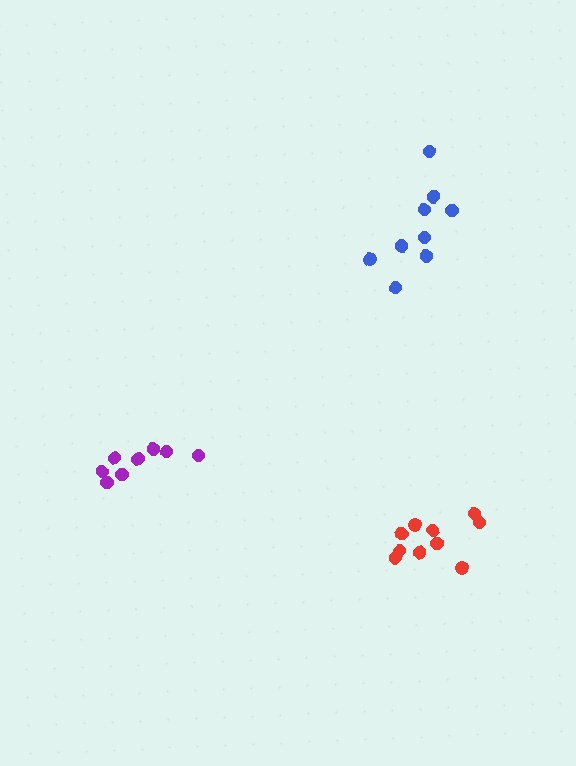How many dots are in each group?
Group 1: 9 dots, Group 2: 10 dots, Group 3: 8 dots (27 total).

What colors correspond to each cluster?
The clusters are colored: blue, red, purple.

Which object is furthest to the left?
The purple cluster is leftmost.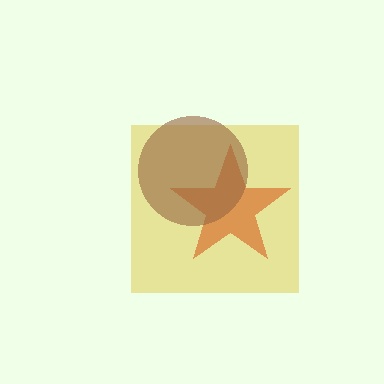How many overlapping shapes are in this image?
There are 3 overlapping shapes in the image.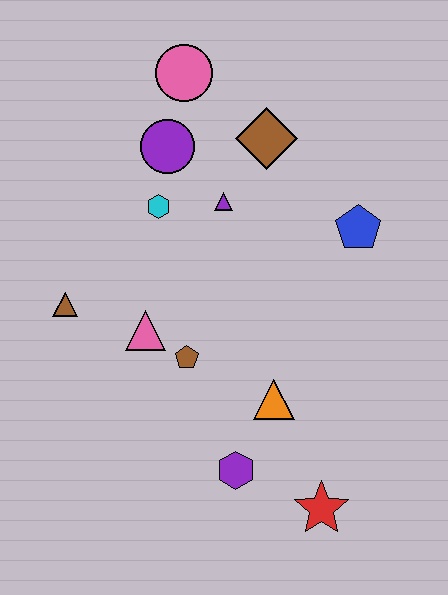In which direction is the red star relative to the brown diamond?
The red star is below the brown diamond.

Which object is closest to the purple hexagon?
The orange triangle is closest to the purple hexagon.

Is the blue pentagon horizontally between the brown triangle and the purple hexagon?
No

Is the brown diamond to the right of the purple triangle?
Yes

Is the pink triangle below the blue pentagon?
Yes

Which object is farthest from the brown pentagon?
The pink circle is farthest from the brown pentagon.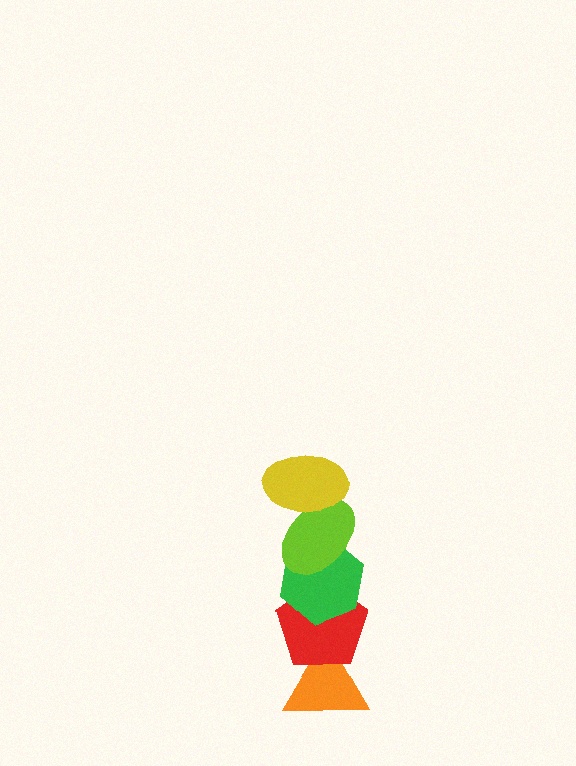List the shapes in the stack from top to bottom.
From top to bottom: the yellow ellipse, the lime ellipse, the green hexagon, the red pentagon, the orange triangle.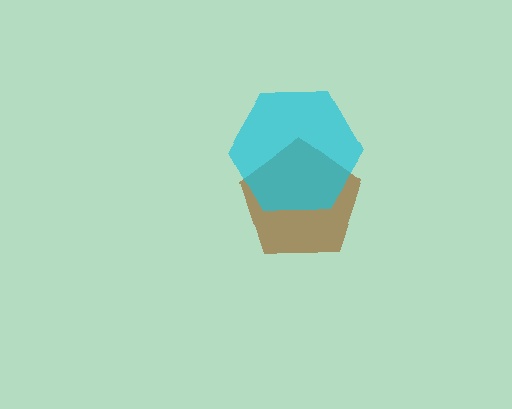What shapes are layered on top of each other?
The layered shapes are: a brown pentagon, a cyan hexagon.